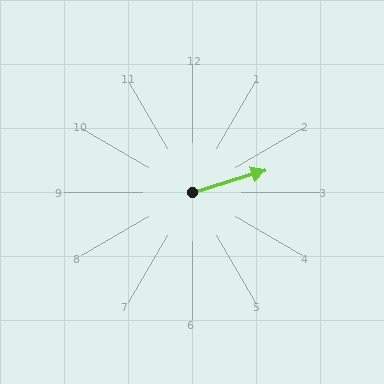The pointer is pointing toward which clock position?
Roughly 2 o'clock.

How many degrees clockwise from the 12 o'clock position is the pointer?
Approximately 73 degrees.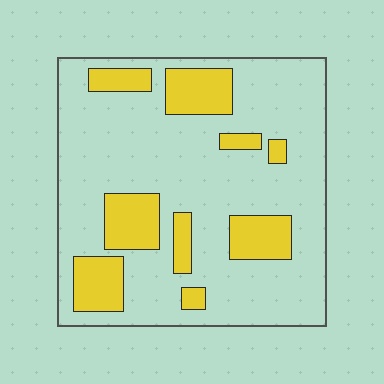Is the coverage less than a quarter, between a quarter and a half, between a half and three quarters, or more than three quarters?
Less than a quarter.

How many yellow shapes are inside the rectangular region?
9.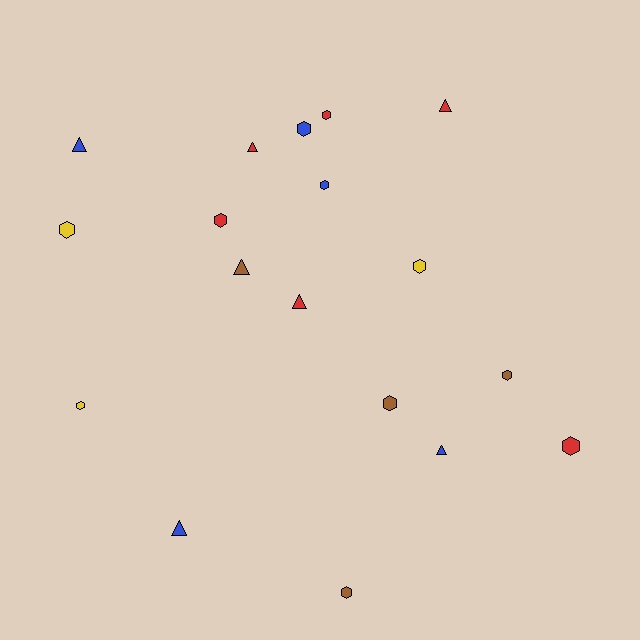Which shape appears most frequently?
Hexagon, with 11 objects.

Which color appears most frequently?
Red, with 6 objects.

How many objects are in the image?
There are 18 objects.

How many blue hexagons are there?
There are 2 blue hexagons.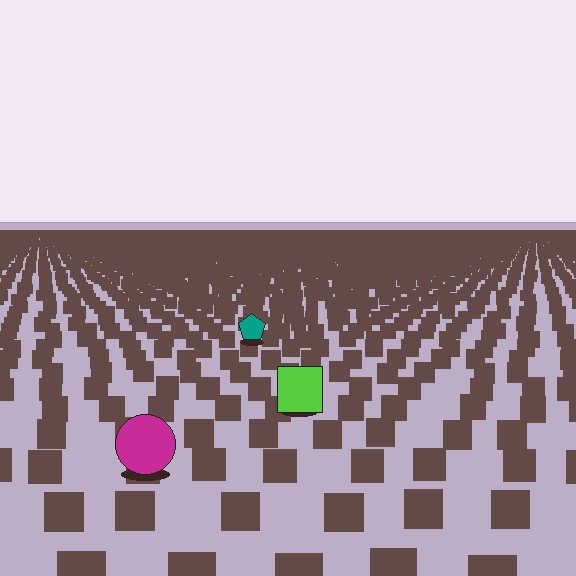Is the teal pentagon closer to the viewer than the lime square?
No. The lime square is closer — you can tell from the texture gradient: the ground texture is coarser near it.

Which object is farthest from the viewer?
The teal pentagon is farthest from the viewer. It appears smaller and the ground texture around it is denser.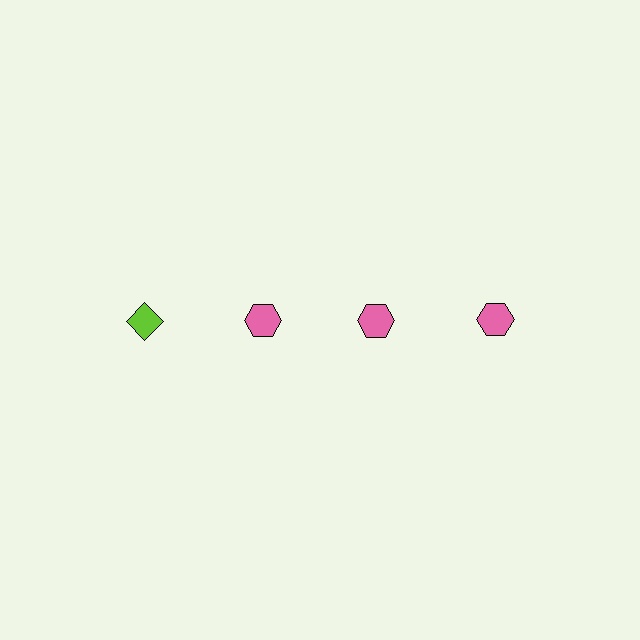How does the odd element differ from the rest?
It differs in both color (lime instead of pink) and shape (diamond instead of hexagon).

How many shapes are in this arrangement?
There are 4 shapes arranged in a grid pattern.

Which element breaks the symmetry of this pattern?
The lime diamond in the top row, leftmost column breaks the symmetry. All other shapes are pink hexagons.